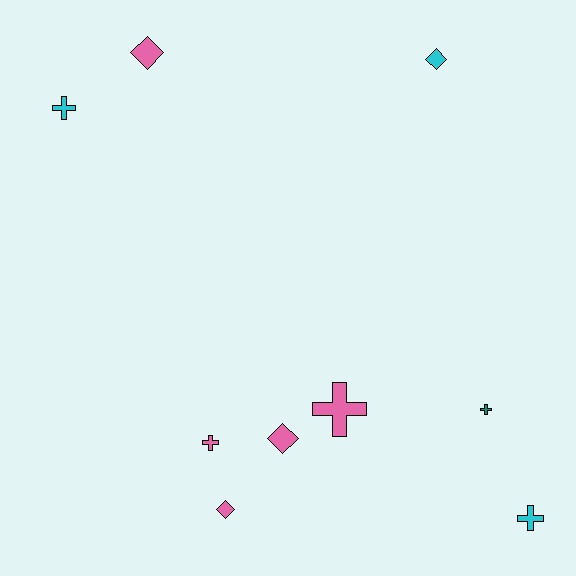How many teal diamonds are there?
There are no teal diamonds.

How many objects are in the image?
There are 9 objects.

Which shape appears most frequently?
Cross, with 5 objects.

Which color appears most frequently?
Pink, with 5 objects.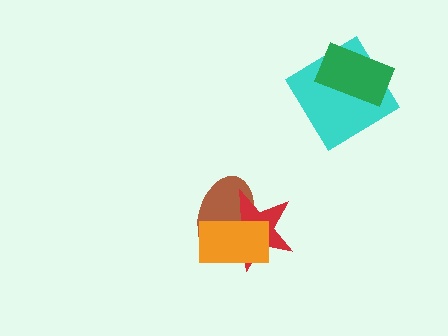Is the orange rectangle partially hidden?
No, no other shape covers it.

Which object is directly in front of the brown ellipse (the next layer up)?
The red star is directly in front of the brown ellipse.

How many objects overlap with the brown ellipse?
2 objects overlap with the brown ellipse.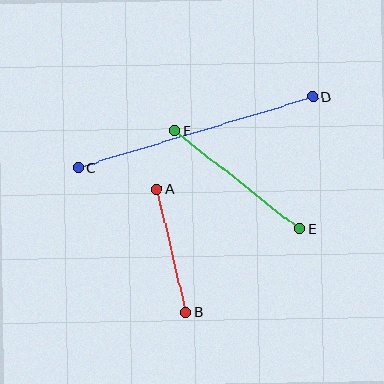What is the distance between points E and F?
The distance is approximately 158 pixels.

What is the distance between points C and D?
The distance is approximately 246 pixels.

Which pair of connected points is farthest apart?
Points C and D are farthest apart.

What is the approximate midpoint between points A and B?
The midpoint is at approximately (171, 251) pixels.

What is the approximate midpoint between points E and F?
The midpoint is at approximately (237, 180) pixels.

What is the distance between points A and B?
The distance is approximately 127 pixels.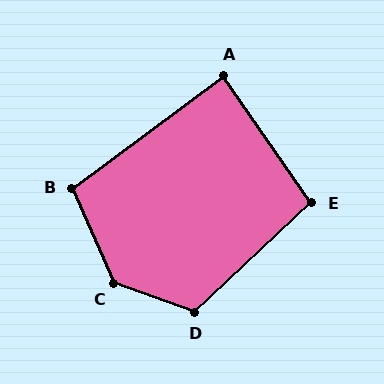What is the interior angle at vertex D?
Approximately 117 degrees (obtuse).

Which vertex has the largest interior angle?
C, at approximately 134 degrees.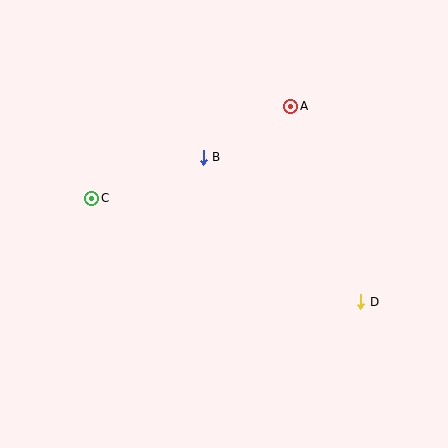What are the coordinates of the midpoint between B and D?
The midpoint between B and D is at (282, 229).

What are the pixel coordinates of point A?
Point A is at (291, 106).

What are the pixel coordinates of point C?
Point C is at (92, 198).